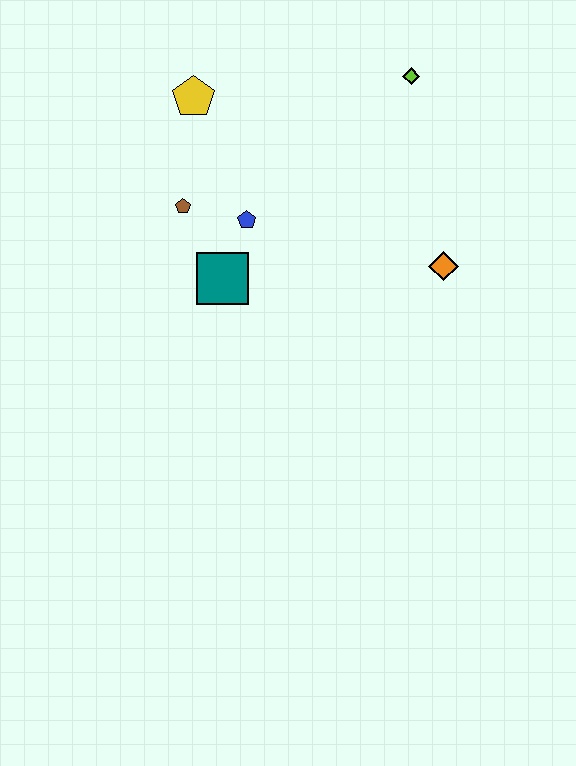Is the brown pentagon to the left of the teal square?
Yes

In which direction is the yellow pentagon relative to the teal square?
The yellow pentagon is above the teal square.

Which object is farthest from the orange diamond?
The yellow pentagon is farthest from the orange diamond.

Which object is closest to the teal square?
The blue pentagon is closest to the teal square.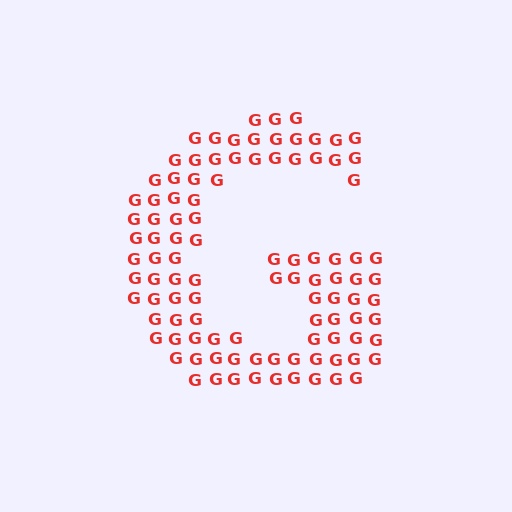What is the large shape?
The large shape is the letter G.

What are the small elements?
The small elements are letter G's.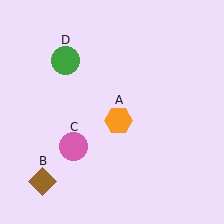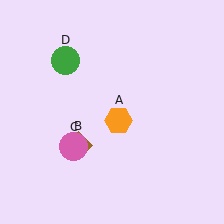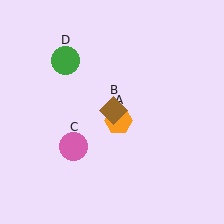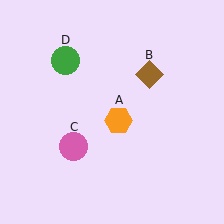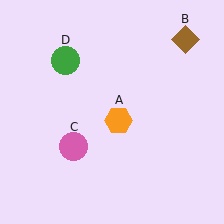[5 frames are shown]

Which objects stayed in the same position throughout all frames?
Orange hexagon (object A) and pink circle (object C) and green circle (object D) remained stationary.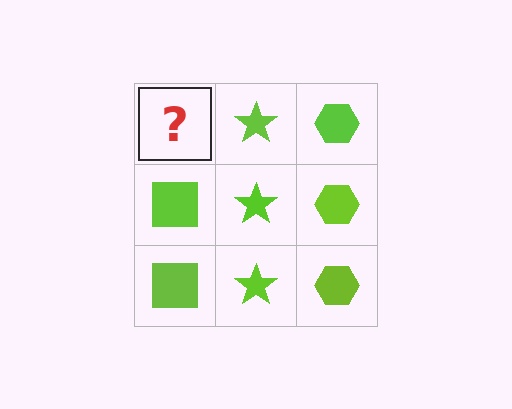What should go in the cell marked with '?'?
The missing cell should contain a lime square.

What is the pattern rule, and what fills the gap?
The rule is that each column has a consistent shape. The gap should be filled with a lime square.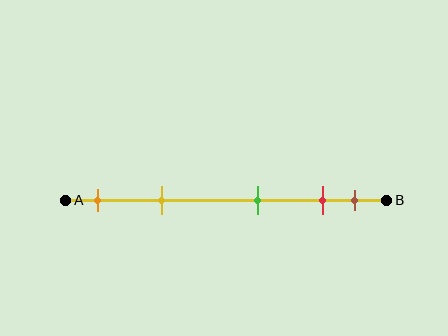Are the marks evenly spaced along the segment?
No, the marks are not evenly spaced.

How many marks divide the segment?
There are 5 marks dividing the segment.